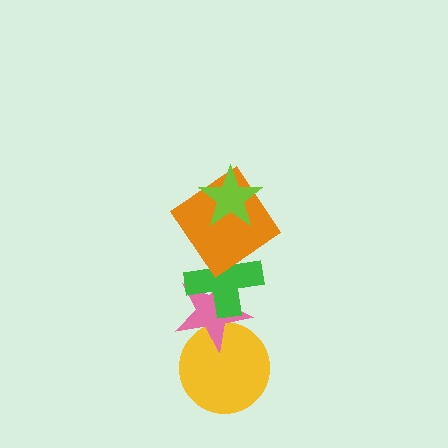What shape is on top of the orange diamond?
The lime star is on top of the orange diamond.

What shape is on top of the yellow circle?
The pink star is on top of the yellow circle.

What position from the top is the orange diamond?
The orange diamond is 2nd from the top.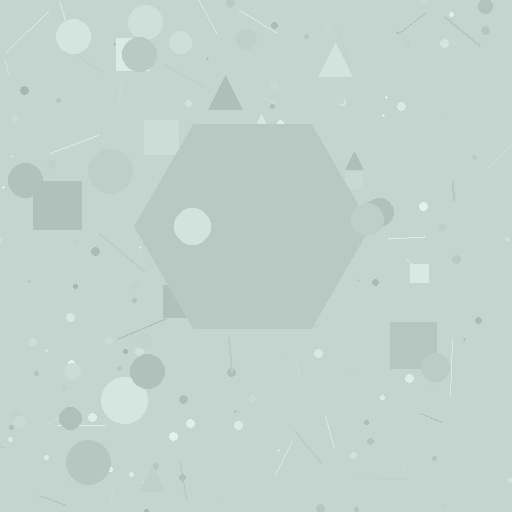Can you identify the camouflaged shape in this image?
The camouflaged shape is a hexagon.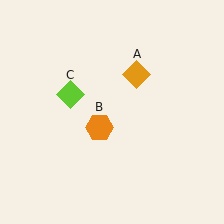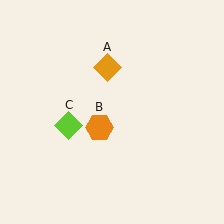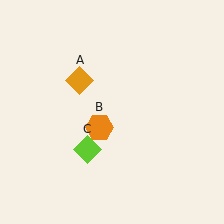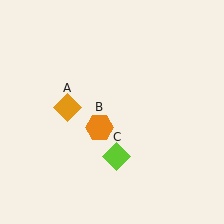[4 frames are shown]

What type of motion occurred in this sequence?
The orange diamond (object A), lime diamond (object C) rotated counterclockwise around the center of the scene.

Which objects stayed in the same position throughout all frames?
Orange hexagon (object B) remained stationary.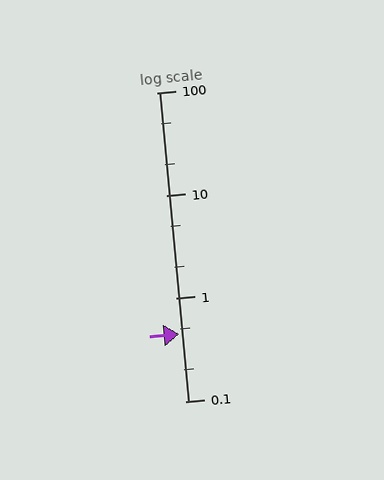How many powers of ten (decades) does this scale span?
The scale spans 3 decades, from 0.1 to 100.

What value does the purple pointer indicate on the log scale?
The pointer indicates approximately 0.45.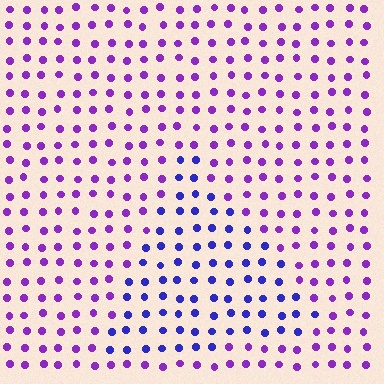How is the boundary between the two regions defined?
The boundary is defined purely by a slight shift in hue (about 37 degrees). Spacing, size, and orientation are identical on both sides.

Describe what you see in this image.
The image is filled with small purple elements in a uniform arrangement. A triangle-shaped region is visible where the elements are tinted to a slightly different hue, forming a subtle color boundary.